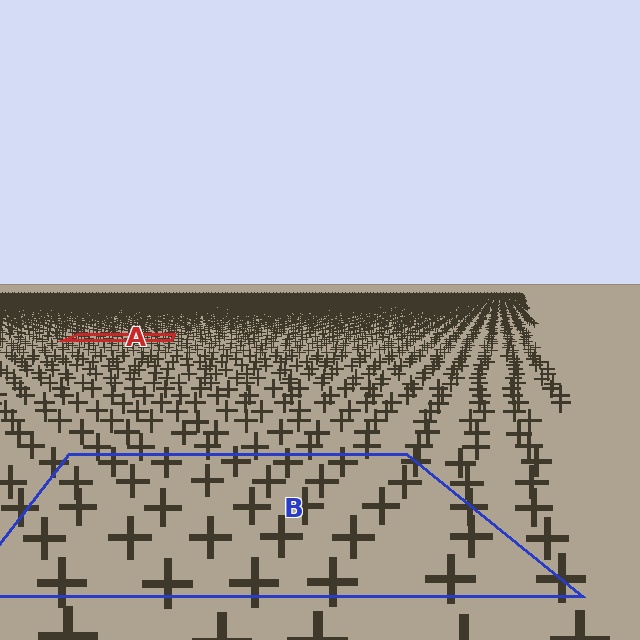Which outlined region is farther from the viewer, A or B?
Region A is farther from the viewer — the texture elements inside it appear smaller and more densely packed.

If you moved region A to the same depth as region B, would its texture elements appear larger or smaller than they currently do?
They would appear larger. At a closer depth, the same texture elements are projected at a bigger on-screen size.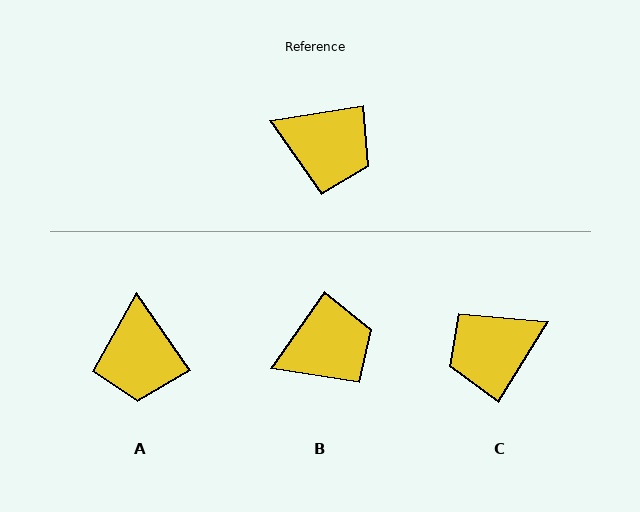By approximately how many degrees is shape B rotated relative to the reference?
Approximately 46 degrees counter-clockwise.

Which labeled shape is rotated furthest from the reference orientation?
C, about 130 degrees away.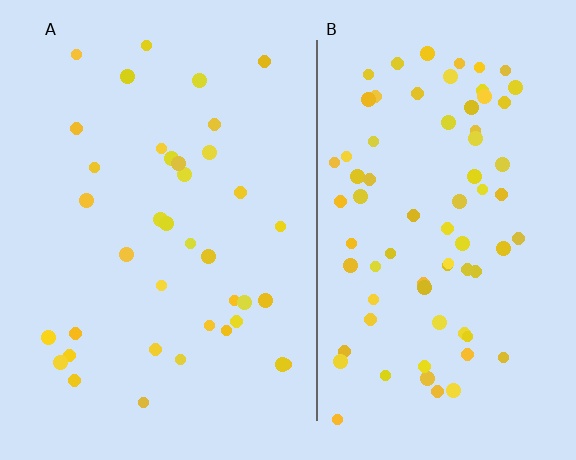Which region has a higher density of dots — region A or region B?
B (the right).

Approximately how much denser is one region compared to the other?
Approximately 1.9× — region B over region A.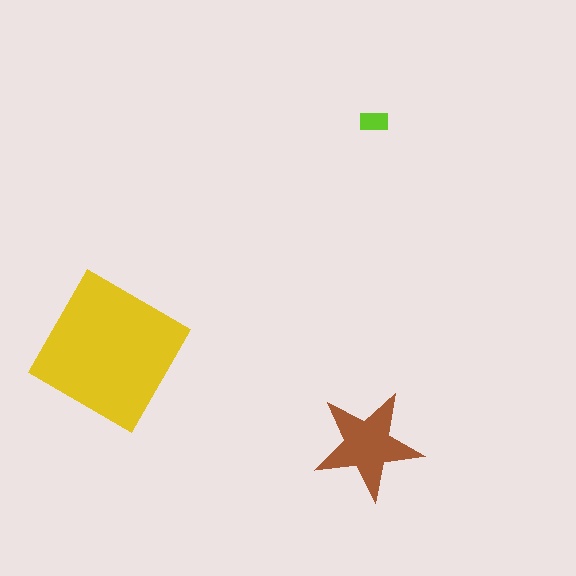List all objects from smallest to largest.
The lime rectangle, the brown star, the yellow diamond.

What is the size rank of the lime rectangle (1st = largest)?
3rd.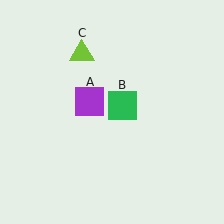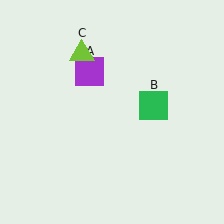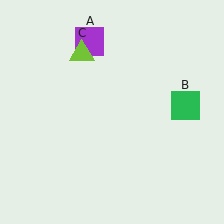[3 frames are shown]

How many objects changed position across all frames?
2 objects changed position: purple square (object A), green square (object B).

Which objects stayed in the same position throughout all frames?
Lime triangle (object C) remained stationary.